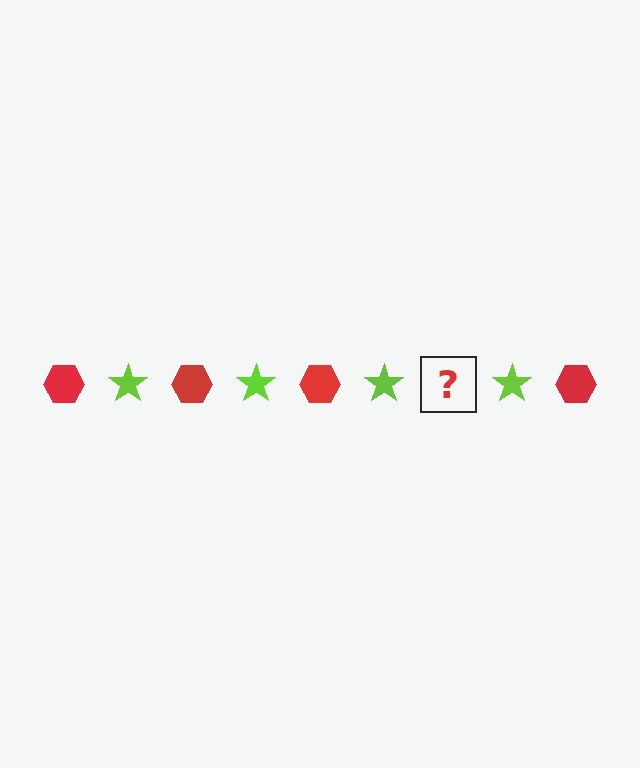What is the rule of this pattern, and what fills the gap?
The rule is that the pattern alternates between red hexagon and lime star. The gap should be filled with a red hexagon.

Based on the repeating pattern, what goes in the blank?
The blank should be a red hexagon.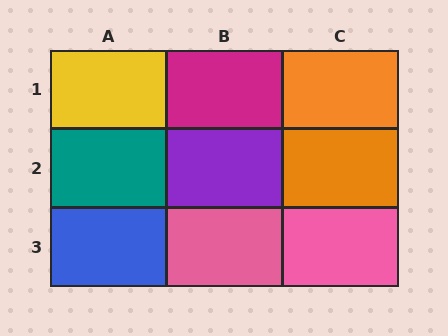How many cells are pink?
2 cells are pink.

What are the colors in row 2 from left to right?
Teal, purple, orange.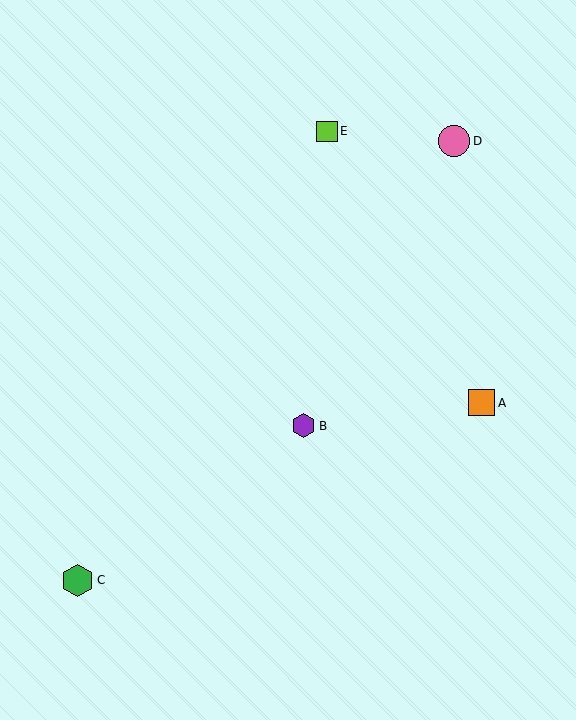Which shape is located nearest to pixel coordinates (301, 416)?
The purple hexagon (labeled B) at (304, 426) is nearest to that location.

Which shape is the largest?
The green hexagon (labeled C) is the largest.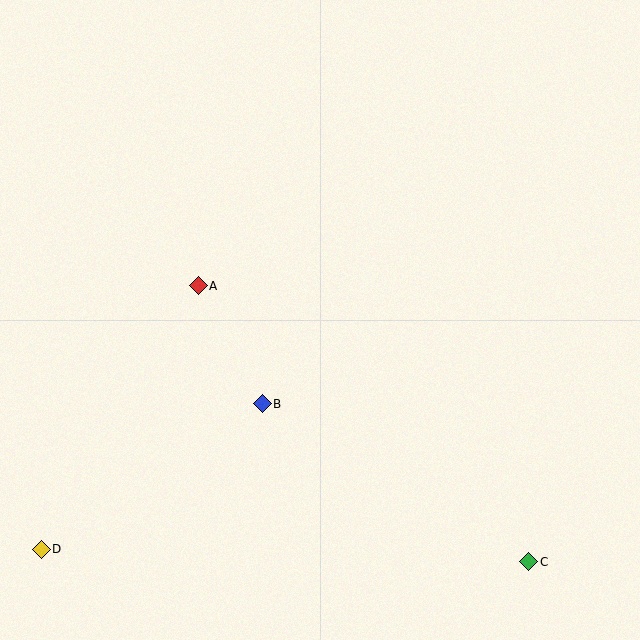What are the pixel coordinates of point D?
Point D is at (41, 549).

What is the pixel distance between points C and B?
The distance between C and B is 310 pixels.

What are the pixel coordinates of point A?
Point A is at (198, 286).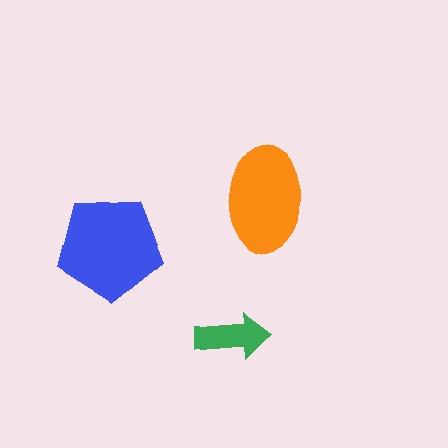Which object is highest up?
The orange ellipse is topmost.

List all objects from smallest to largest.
The green arrow, the orange ellipse, the blue pentagon.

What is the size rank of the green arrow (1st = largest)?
3rd.